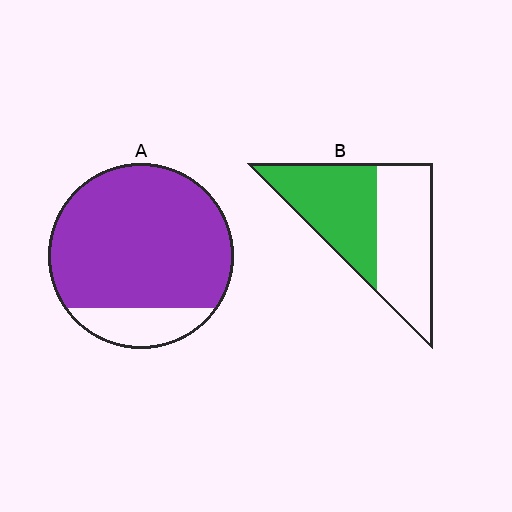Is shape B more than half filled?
Roughly half.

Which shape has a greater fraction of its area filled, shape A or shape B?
Shape A.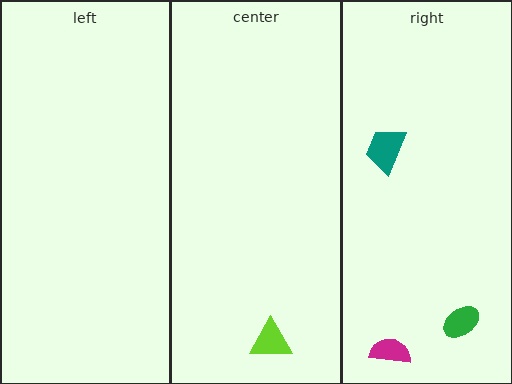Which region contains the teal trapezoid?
The right region.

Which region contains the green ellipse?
The right region.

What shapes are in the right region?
The teal trapezoid, the magenta semicircle, the green ellipse.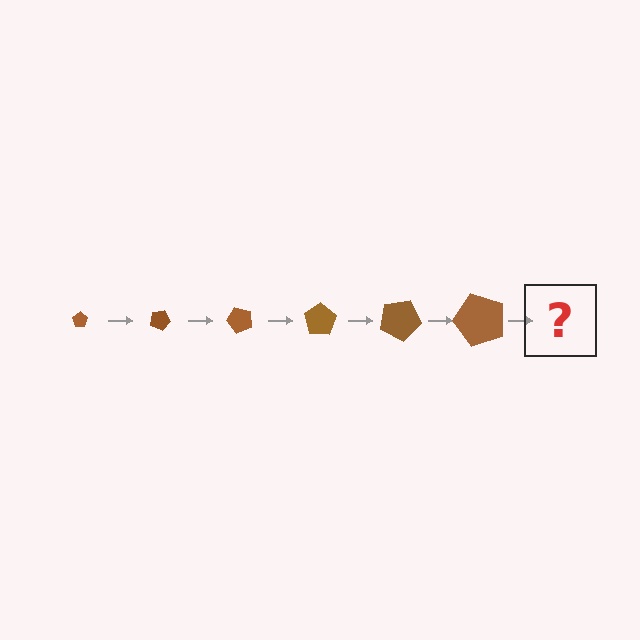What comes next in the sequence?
The next element should be a pentagon, larger than the previous one and rotated 150 degrees from the start.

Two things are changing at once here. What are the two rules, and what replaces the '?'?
The two rules are that the pentagon grows larger each step and it rotates 25 degrees each step. The '?' should be a pentagon, larger than the previous one and rotated 150 degrees from the start.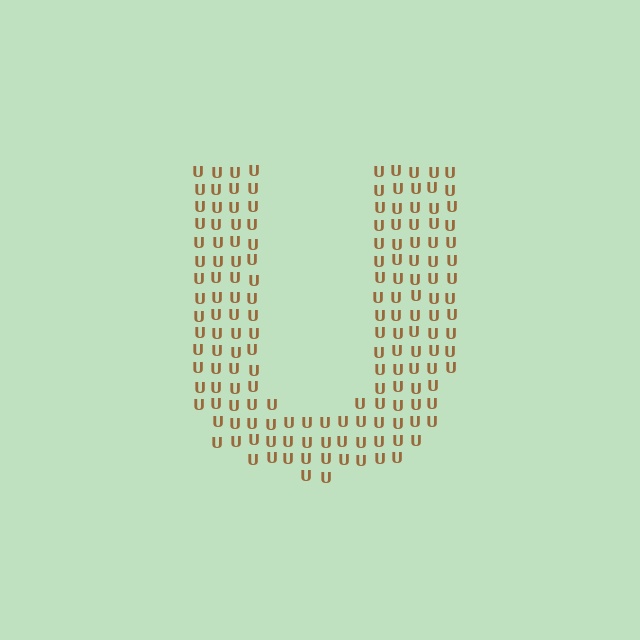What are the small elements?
The small elements are letter U's.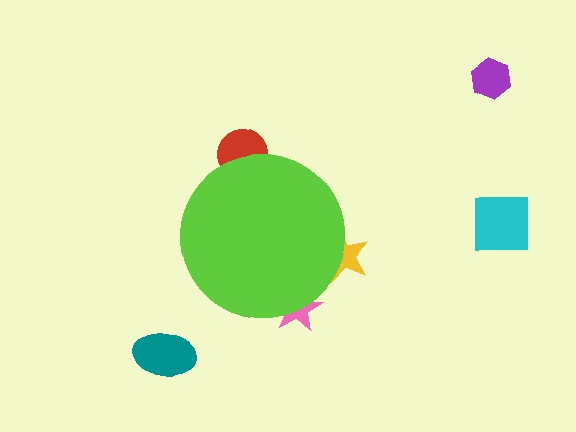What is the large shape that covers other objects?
A lime circle.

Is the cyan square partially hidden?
No, the cyan square is fully visible.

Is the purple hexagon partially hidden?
No, the purple hexagon is fully visible.